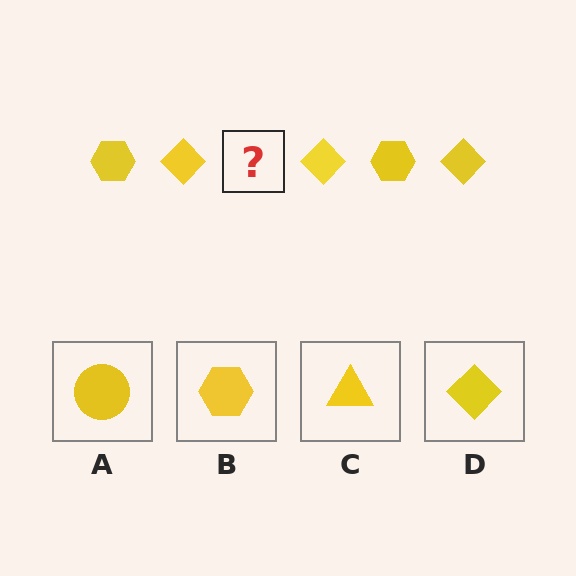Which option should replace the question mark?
Option B.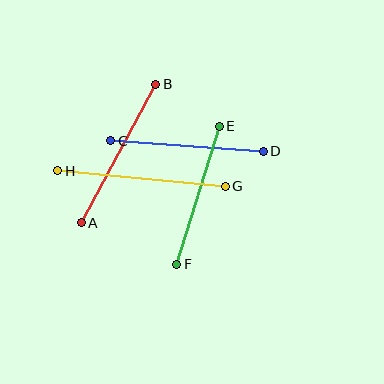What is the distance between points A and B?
The distance is approximately 157 pixels.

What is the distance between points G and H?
The distance is approximately 168 pixels.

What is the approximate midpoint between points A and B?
The midpoint is at approximately (119, 154) pixels.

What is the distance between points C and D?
The distance is approximately 153 pixels.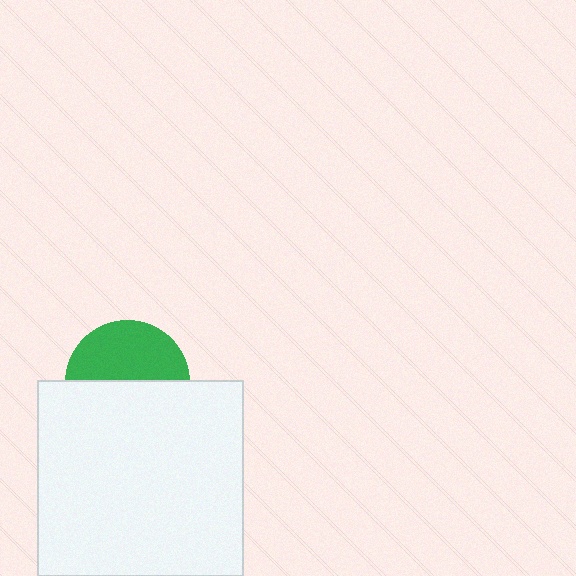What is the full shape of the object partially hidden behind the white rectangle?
The partially hidden object is a green circle.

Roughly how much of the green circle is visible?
About half of it is visible (roughly 47%).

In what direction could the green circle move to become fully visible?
The green circle could move up. That would shift it out from behind the white rectangle entirely.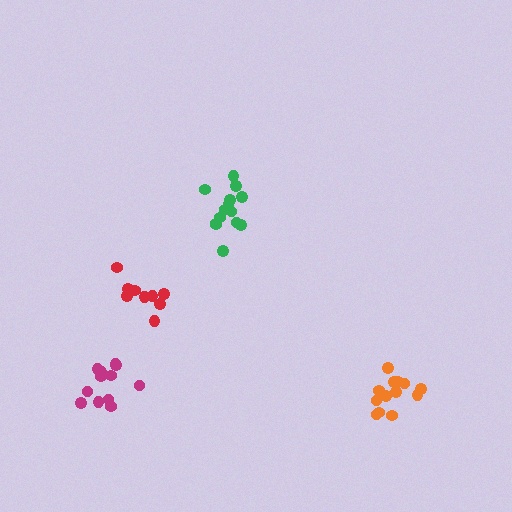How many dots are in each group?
Group 1: 13 dots, Group 2: 12 dots, Group 3: 14 dots, Group 4: 9 dots (48 total).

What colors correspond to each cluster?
The clusters are colored: orange, magenta, green, red.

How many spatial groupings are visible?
There are 4 spatial groupings.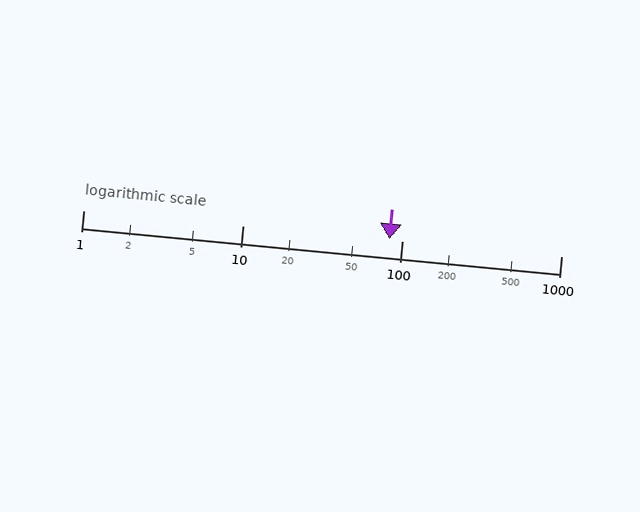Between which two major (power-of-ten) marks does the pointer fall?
The pointer is between 10 and 100.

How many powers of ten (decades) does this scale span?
The scale spans 3 decades, from 1 to 1000.